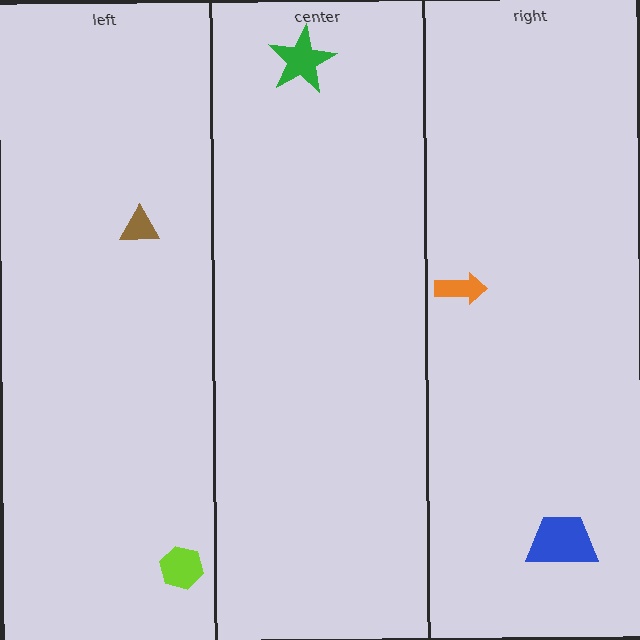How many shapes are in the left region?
2.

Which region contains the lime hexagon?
The left region.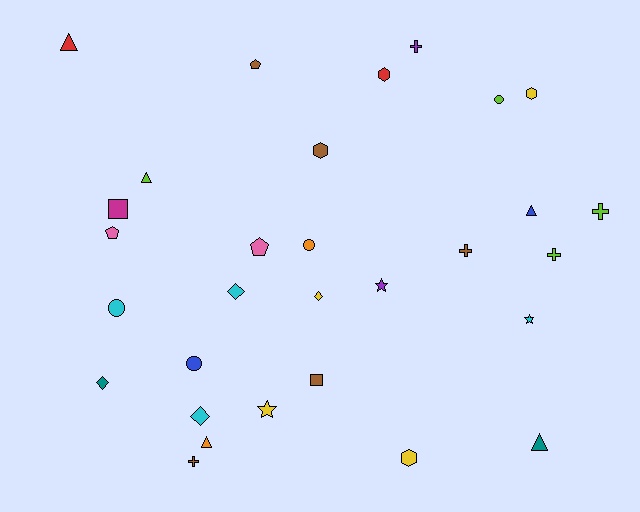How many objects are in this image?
There are 30 objects.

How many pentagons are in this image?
There are 3 pentagons.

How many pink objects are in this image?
There are 2 pink objects.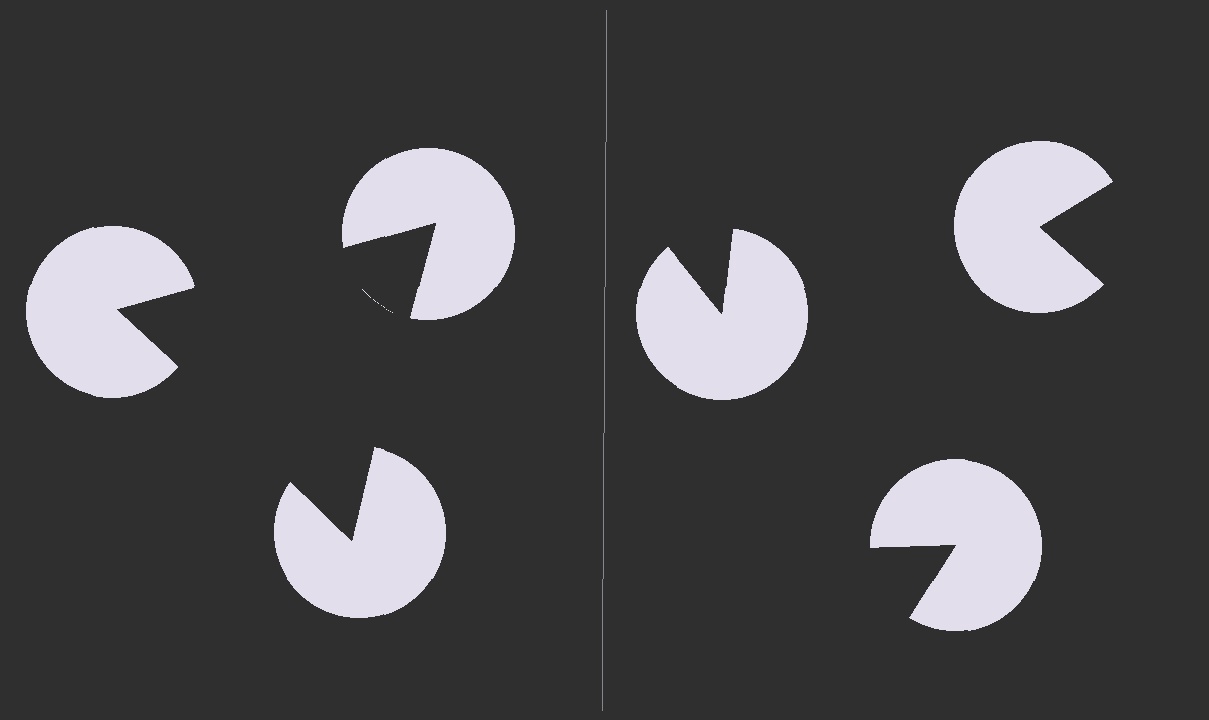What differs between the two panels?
The pac-man discs are positioned identically on both sides; only the wedge orientations differ. On the left they align to a triangle; on the right they are misaligned.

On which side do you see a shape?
An illusory triangle appears on the left side. On the right side the wedge cuts are rotated, so no coherent shape forms.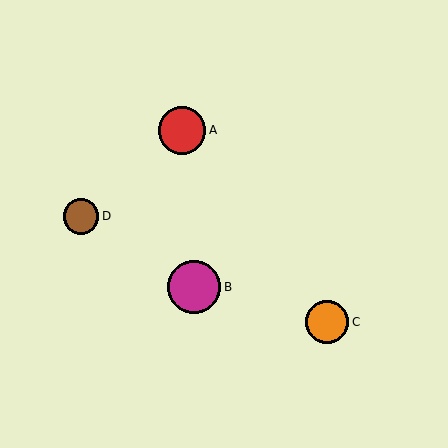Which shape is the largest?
The magenta circle (labeled B) is the largest.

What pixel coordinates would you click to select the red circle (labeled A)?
Click at (182, 130) to select the red circle A.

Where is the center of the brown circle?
The center of the brown circle is at (81, 216).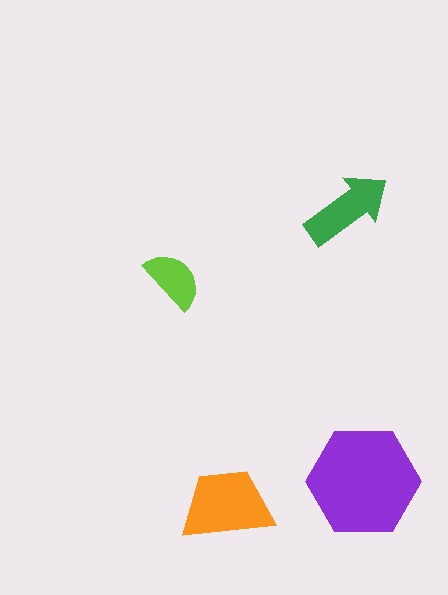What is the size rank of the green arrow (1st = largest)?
3rd.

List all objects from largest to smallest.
The purple hexagon, the orange trapezoid, the green arrow, the lime semicircle.